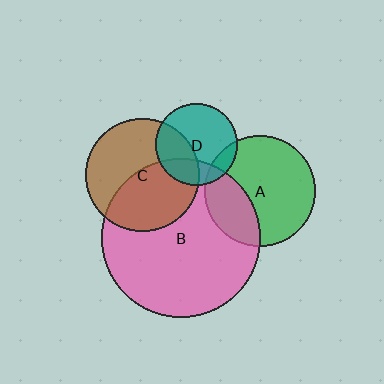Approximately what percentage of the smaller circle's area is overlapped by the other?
Approximately 25%.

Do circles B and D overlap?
Yes.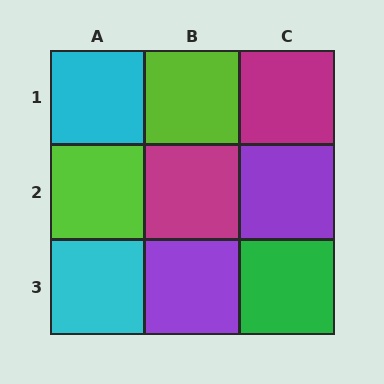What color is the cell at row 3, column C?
Green.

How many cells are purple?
2 cells are purple.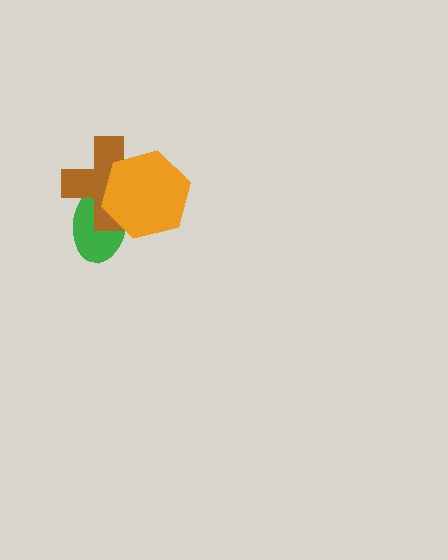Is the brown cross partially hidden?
Yes, it is partially covered by another shape.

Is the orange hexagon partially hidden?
No, no other shape covers it.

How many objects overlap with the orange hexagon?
2 objects overlap with the orange hexagon.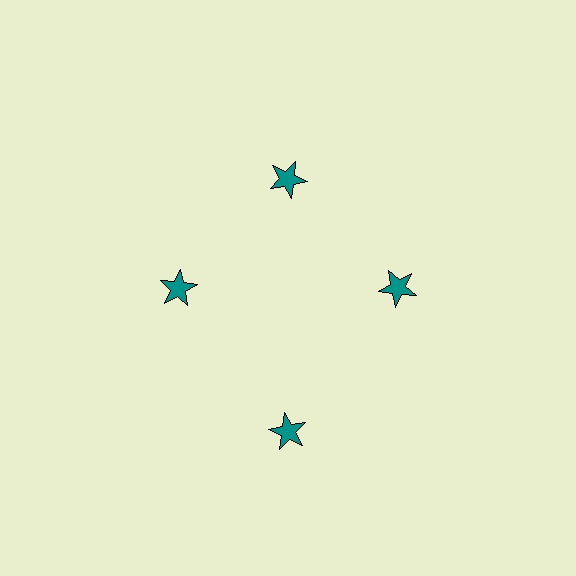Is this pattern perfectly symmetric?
No. The 4 teal stars are arranged in a ring, but one element near the 6 o'clock position is pushed outward from the center, breaking the 4-fold rotational symmetry.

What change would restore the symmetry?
The symmetry would be restored by moving it inward, back onto the ring so that all 4 stars sit at equal angles and equal distance from the center.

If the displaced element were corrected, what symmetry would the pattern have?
It would have 4-fold rotational symmetry — the pattern would map onto itself every 90 degrees.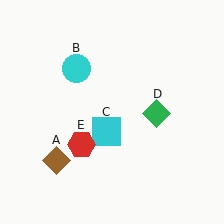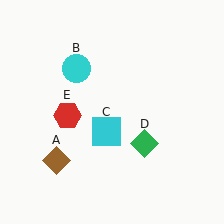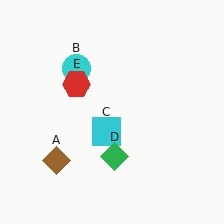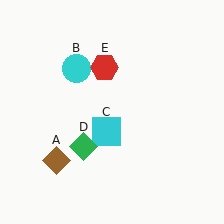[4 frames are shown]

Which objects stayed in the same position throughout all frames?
Brown diamond (object A) and cyan circle (object B) and cyan square (object C) remained stationary.